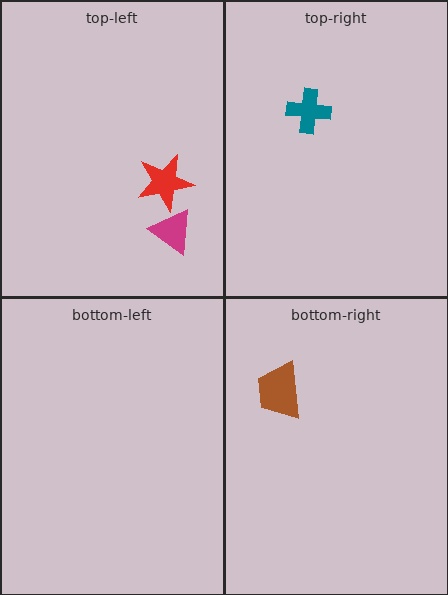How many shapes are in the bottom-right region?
1.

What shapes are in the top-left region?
The magenta triangle, the red star.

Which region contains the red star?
The top-left region.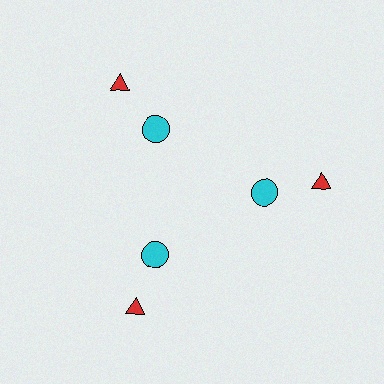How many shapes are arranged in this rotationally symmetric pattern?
There are 6 shapes, arranged in 3 groups of 2.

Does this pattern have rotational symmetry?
Yes, this pattern has 3-fold rotational symmetry. It looks the same after rotating 120 degrees around the center.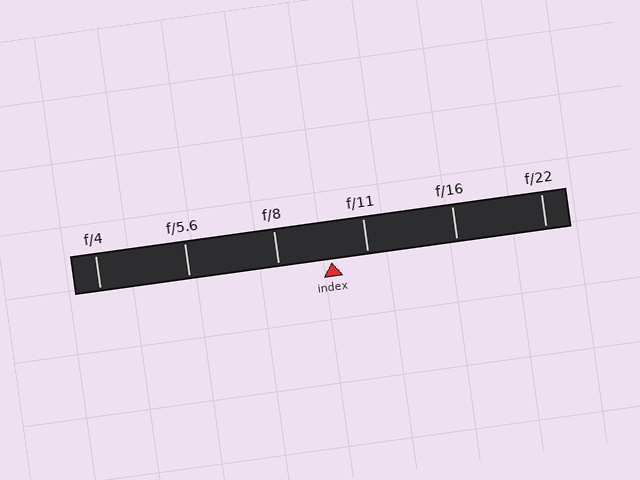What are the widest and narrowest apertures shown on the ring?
The widest aperture shown is f/4 and the narrowest is f/22.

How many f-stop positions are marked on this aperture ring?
There are 6 f-stop positions marked.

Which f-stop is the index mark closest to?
The index mark is closest to f/11.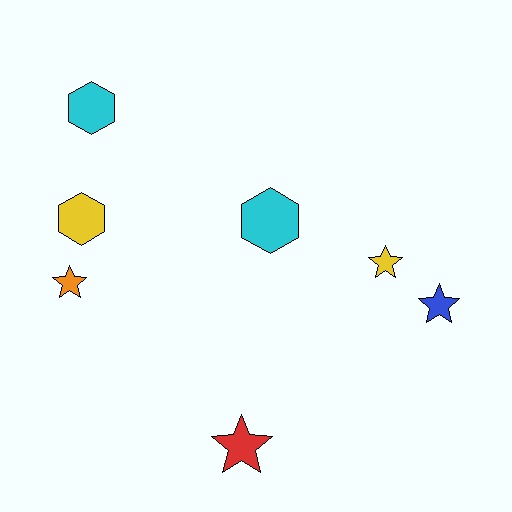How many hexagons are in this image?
There are 3 hexagons.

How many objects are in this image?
There are 7 objects.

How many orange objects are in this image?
There is 1 orange object.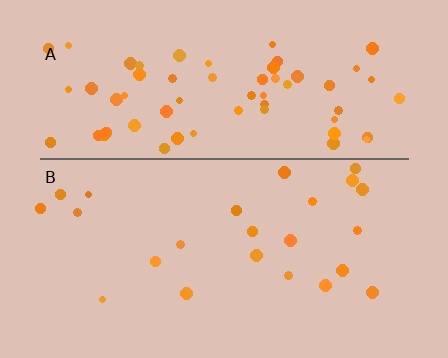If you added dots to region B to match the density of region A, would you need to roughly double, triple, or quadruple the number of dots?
Approximately triple.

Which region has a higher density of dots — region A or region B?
A (the top).